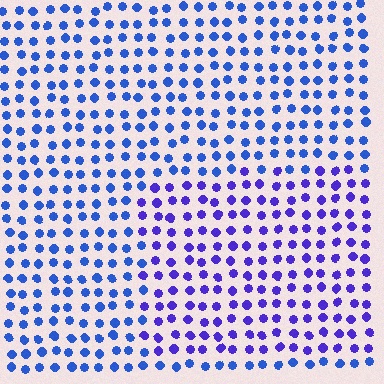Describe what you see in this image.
The image is filled with small blue elements in a uniform arrangement. A rectangle-shaped region is visible where the elements are tinted to a slightly different hue, forming a subtle color boundary.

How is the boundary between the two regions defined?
The boundary is defined purely by a slight shift in hue (about 30 degrees). Spacing, size, and orientation are identical on both sides.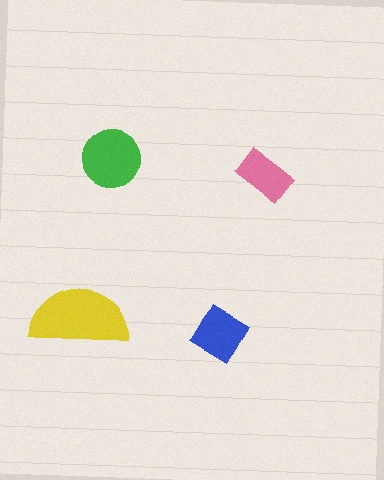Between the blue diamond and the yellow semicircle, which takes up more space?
The yellow semicircle.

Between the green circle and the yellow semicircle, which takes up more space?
The yellow semicircle.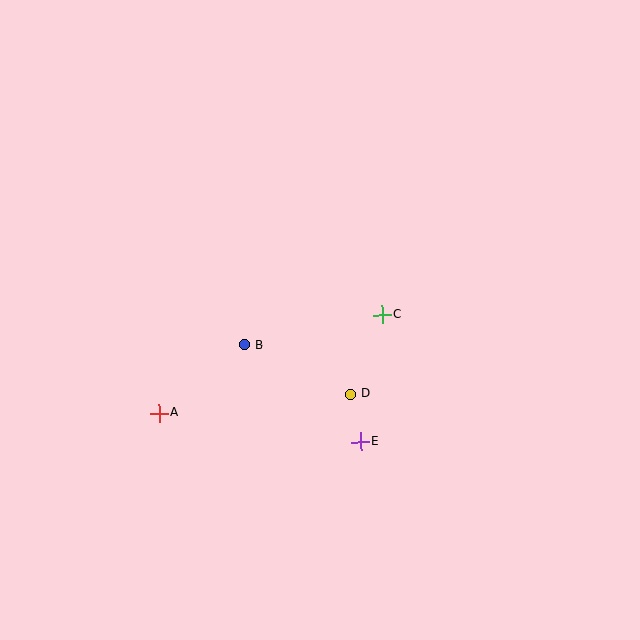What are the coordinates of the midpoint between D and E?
The midpoint between D and E is at (355, 418).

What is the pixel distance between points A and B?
The distance between A and B is 109 pixels.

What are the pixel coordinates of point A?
Point A is at (159, 413).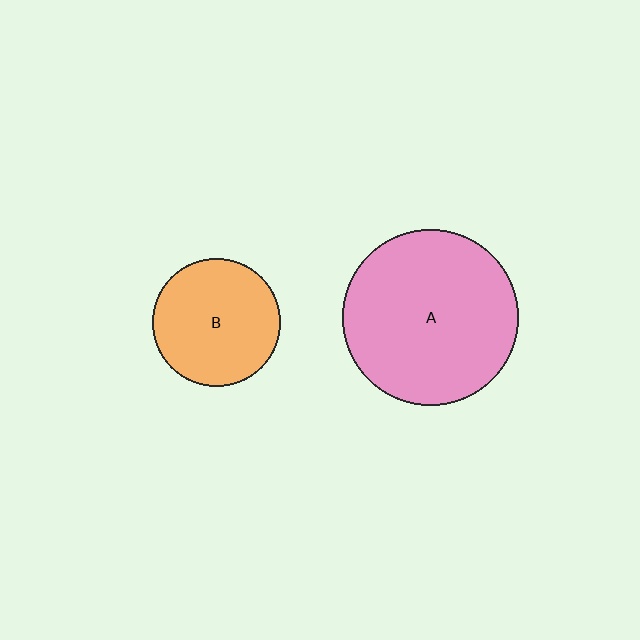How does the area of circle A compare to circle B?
Approximately 1.9 times.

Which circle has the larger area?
Circle A (pink).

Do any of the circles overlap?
No, none of the circles overlap.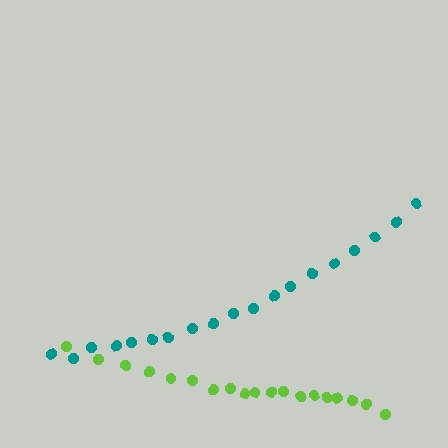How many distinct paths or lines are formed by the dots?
There are 2 distinct paths.